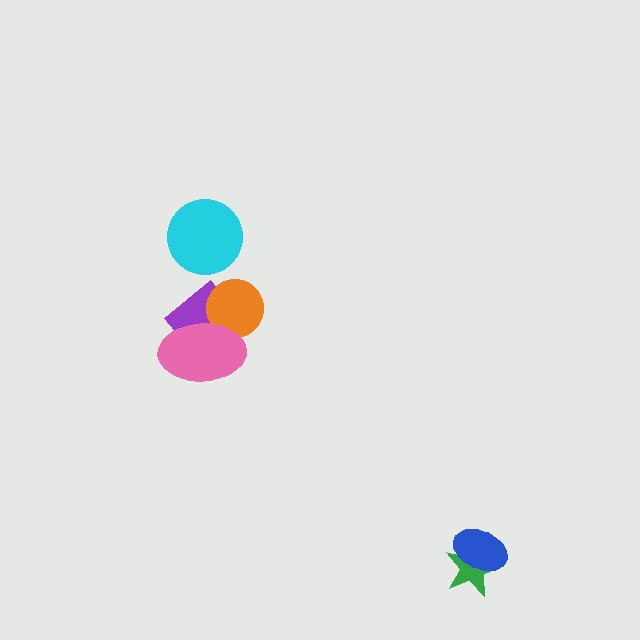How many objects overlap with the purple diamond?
2 objects overlap with the purple diamond.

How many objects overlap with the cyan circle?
0 objects overlap with the cyan circle.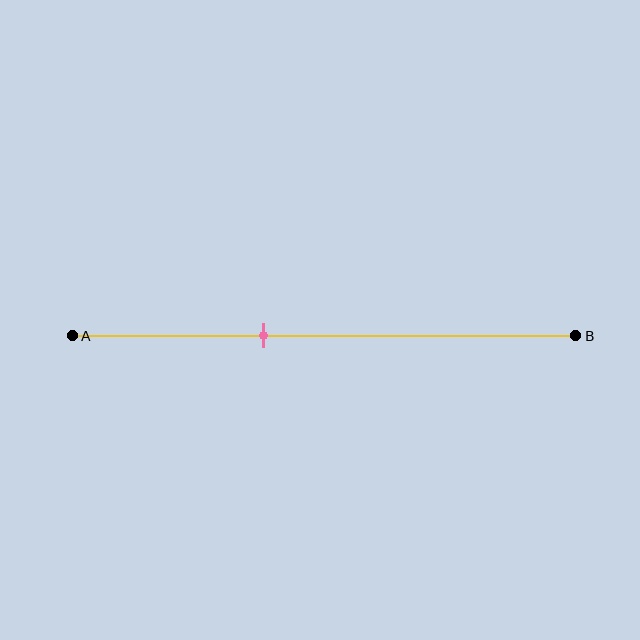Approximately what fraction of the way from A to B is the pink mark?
The pink mark is approximately 40% of the way from A to B.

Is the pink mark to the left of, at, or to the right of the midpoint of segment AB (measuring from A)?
The pink mark is to the left of the midpoint of segment AB.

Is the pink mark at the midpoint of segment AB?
No, the mark is at about 40% from A, not at the 50% midpoint.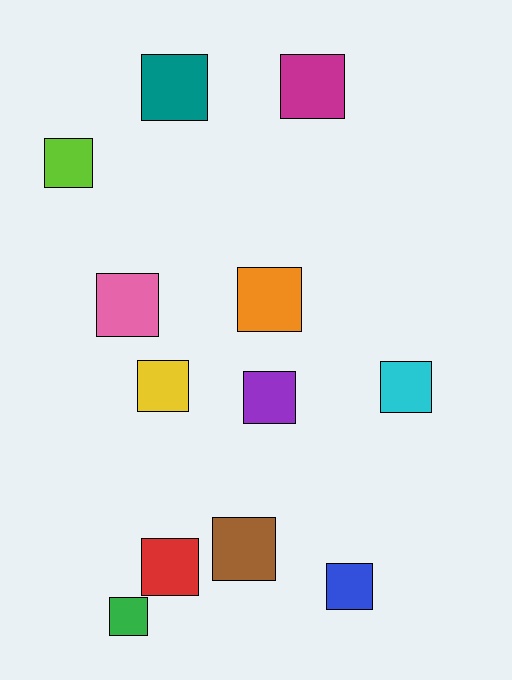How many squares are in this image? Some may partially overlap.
There are 12 squares.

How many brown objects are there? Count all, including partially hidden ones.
There is 1 brown object.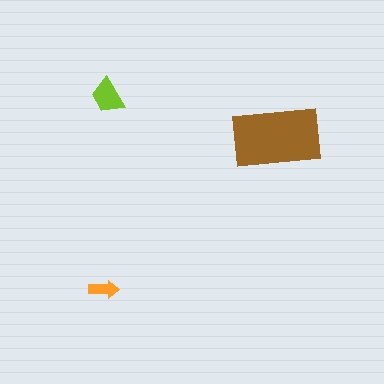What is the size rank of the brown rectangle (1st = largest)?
1st.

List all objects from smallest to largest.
The orange arrow, the lime trapezoid, the brown rectangle.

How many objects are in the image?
There are 3 objects in the image.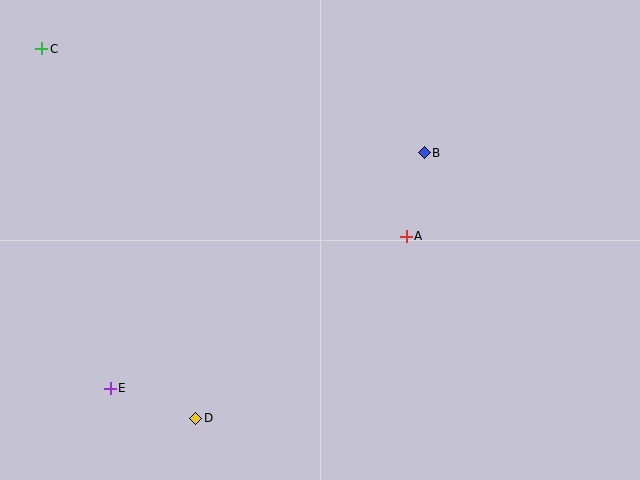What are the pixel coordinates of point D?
Point D is at (196, 418).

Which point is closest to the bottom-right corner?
Point A is closest to the bottom-right corner.